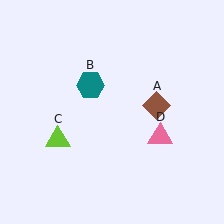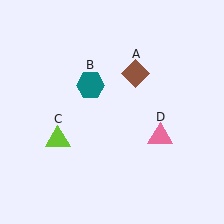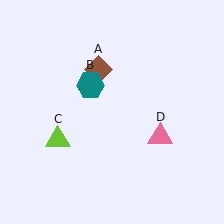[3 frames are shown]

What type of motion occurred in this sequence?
The brown diamond (object A) rotated counterclockwise around the center of the scene.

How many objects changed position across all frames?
1 object changed position: brown diamond (object A).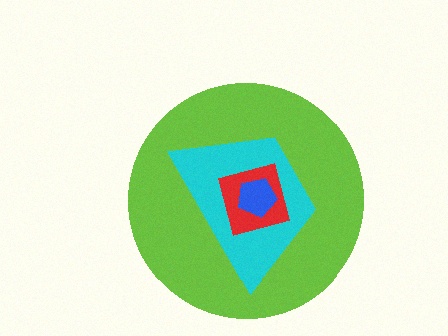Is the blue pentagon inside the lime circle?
Yes.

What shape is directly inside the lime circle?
The cyan trapezoid.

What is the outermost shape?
The lime circle.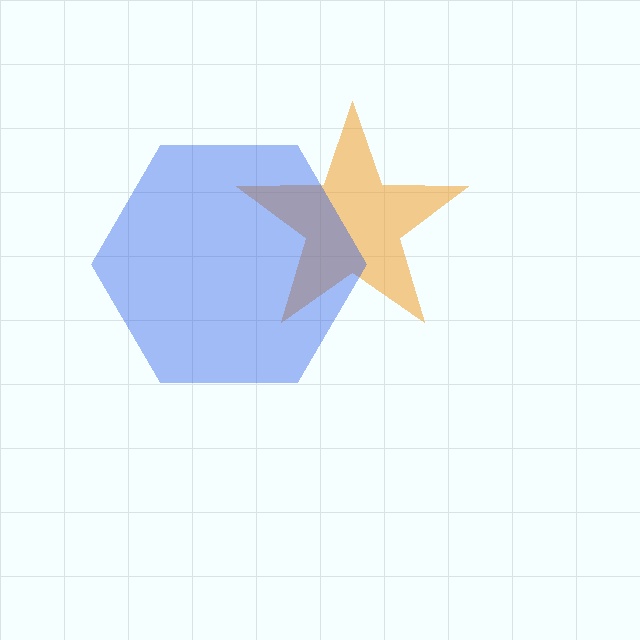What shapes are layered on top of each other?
The layered shapes are: an orange star, a blue hexagon.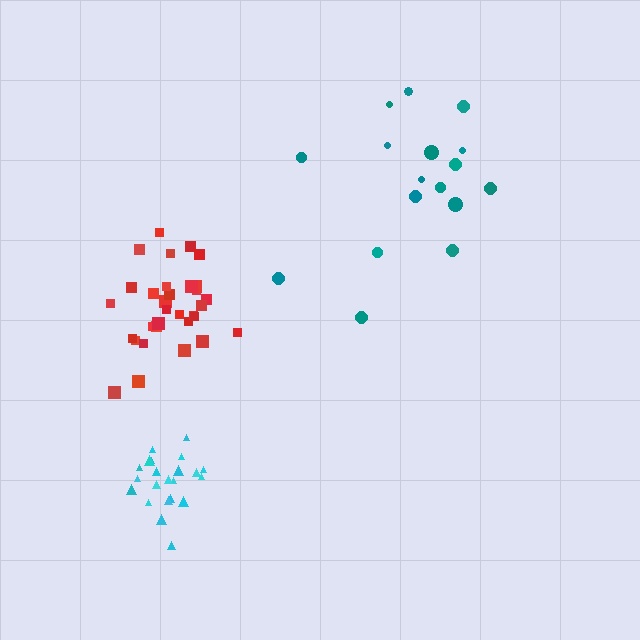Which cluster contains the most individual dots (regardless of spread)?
Red (32).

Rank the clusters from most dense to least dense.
cyan, red, teal.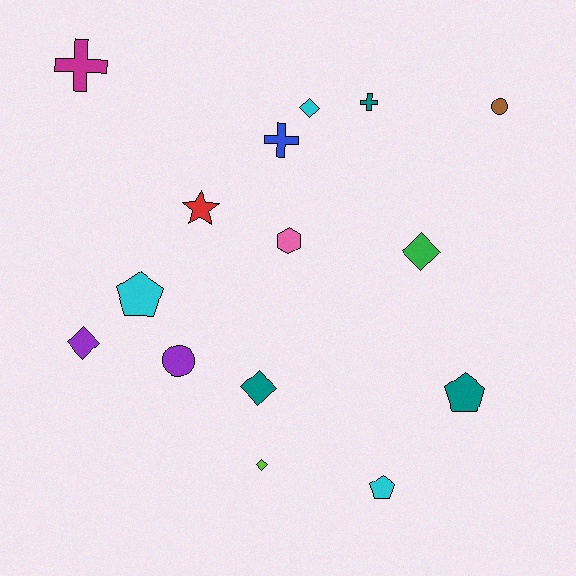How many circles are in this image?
There are 2 circles.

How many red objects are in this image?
There is 1 red object.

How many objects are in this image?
There are 15 objects.